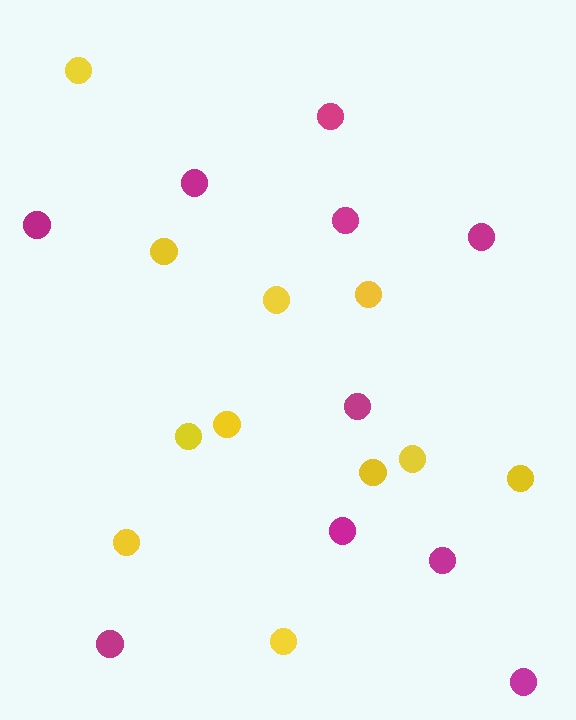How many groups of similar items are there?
There are 2 groups: one group of yellow circles (11) and one group of magenta circles (10).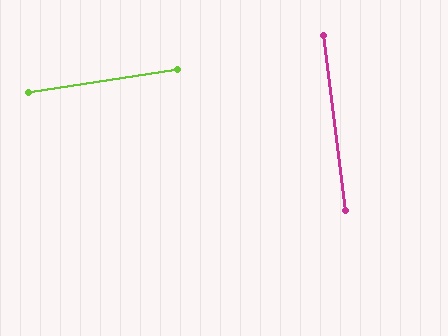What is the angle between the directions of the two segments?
Approximately 89 degrees.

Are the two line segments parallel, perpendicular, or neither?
Perpendicular — they meet at approximately 89°.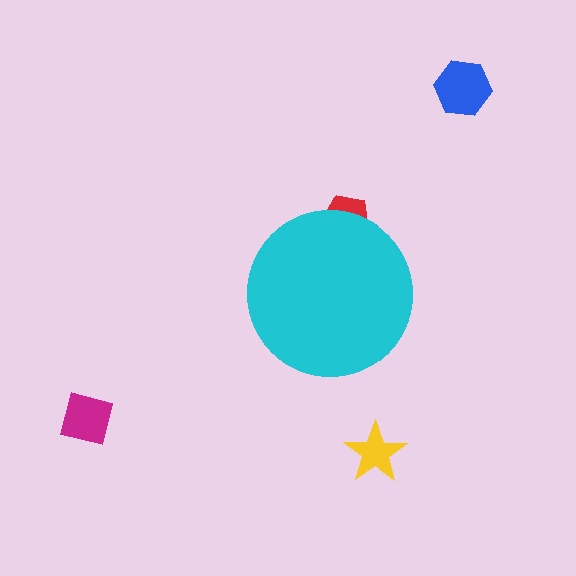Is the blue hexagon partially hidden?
No, the blue hexagon is fully visible.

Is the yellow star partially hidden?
No, the yellow star is fully visible.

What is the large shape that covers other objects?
A cyan circle.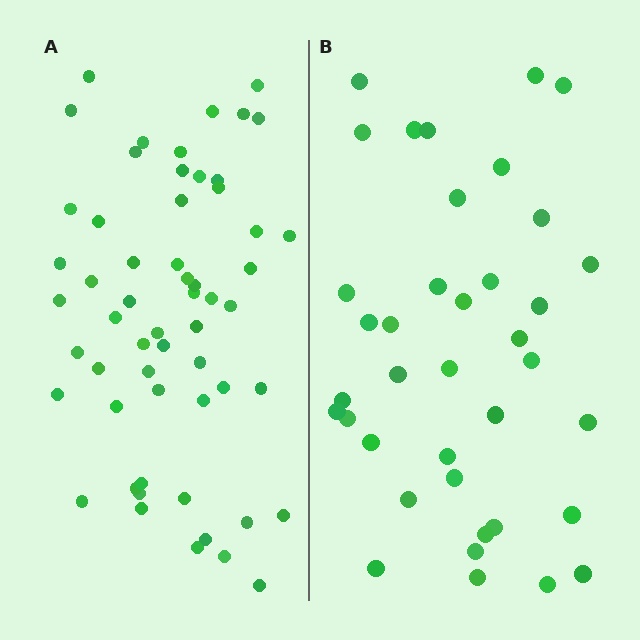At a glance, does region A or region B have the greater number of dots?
Region A (the left region) has more dots.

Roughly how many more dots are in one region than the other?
Region A has approximately 20 more dots than region B.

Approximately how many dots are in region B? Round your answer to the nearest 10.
About 40 dots. (The exact count is 38, which rounds to 40.)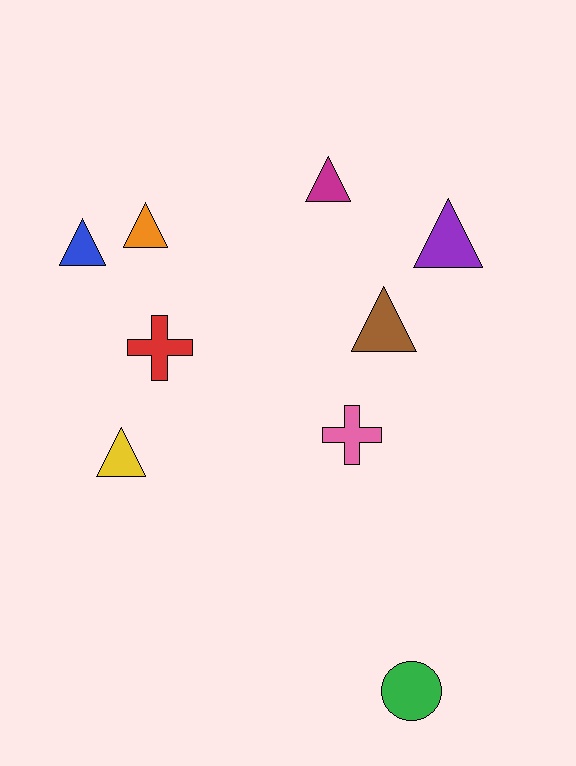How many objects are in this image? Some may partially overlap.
There are 9 objects.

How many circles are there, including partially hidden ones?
There is 1 circle.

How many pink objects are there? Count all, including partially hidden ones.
There is 1 pink object.